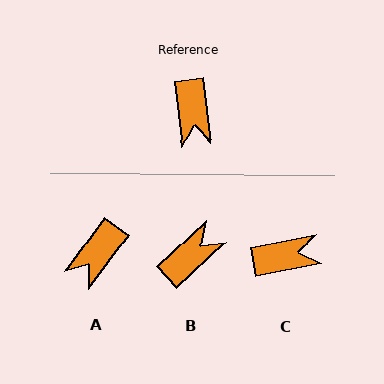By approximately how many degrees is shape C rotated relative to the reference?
Approximately 94 degrees counter-clockwise.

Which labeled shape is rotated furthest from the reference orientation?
B, about 126 degrees away.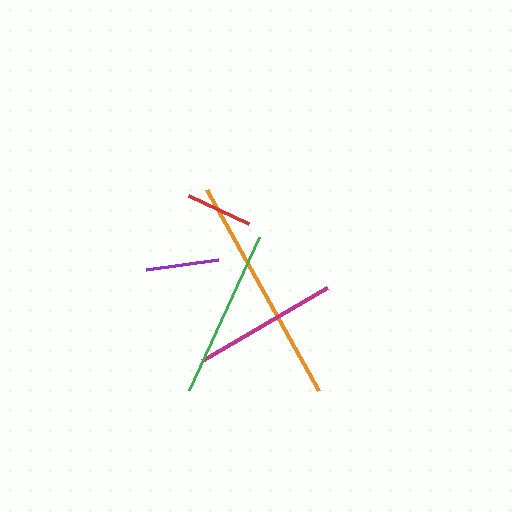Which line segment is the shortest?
The red line is the shortest at approximately 65 pixels.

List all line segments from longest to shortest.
From longest to shortest: orange, green, magenta, purple, red.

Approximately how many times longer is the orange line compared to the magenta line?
The orange line is approximately 1.6 times the length of the magenta line.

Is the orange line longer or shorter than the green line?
The orange line is longer than the green line.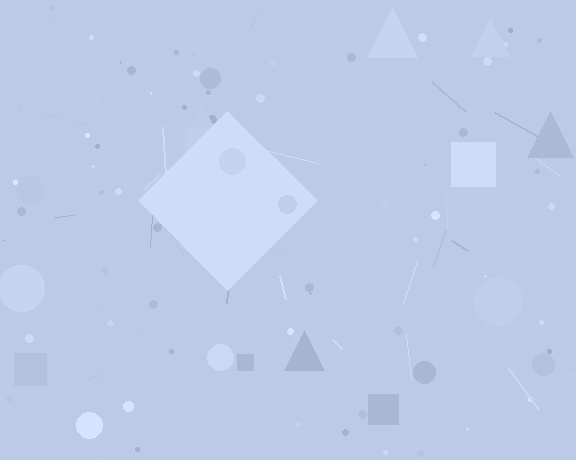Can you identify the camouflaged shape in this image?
The camouflaged shape is a diamond.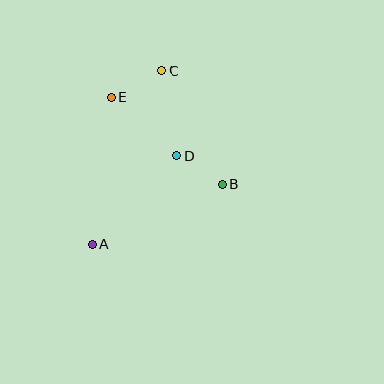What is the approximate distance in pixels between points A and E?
The distance between A and E is approximately 148 pixels.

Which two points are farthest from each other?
Points A and C are farthest from each other.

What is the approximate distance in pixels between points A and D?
The distance between A and D is approximately 122 pixels.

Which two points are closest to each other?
Points B and D are closest to each other.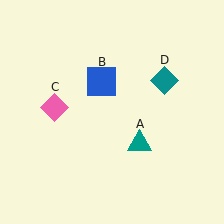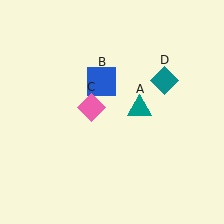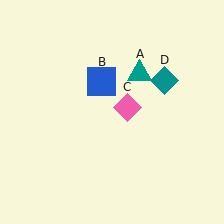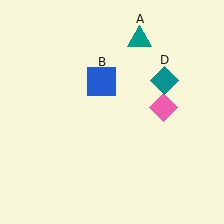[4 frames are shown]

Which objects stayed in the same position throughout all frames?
Blue square (object B) and teal diamond (object D) remained stationary.